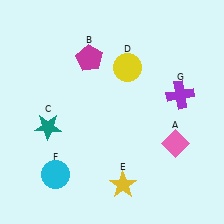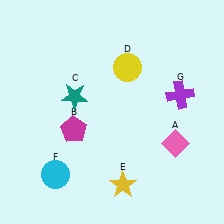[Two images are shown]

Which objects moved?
The objects that moved are: the magenta pentagon (B), the teal star (C).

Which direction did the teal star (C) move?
The teal star (C) moved up.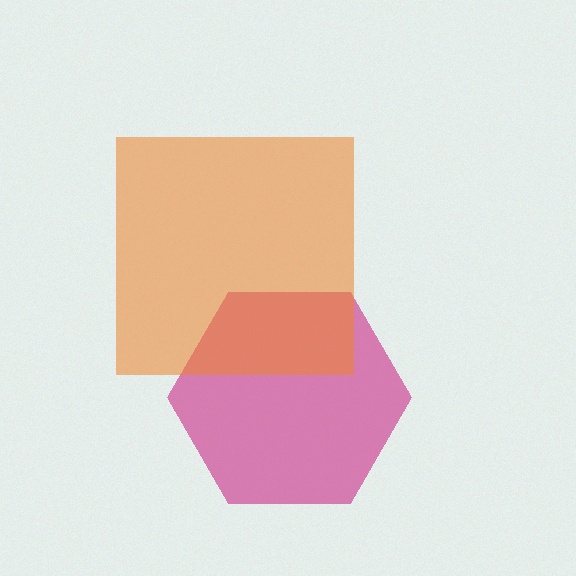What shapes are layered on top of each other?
The layered shapes are: a magenta hexagon, an orange square.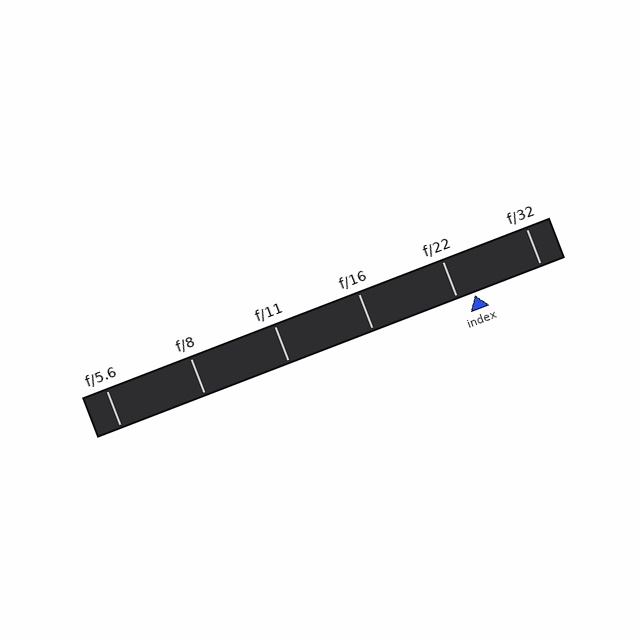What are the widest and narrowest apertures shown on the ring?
The widest aperture shown is f/5.6 and the narrowest is f/32.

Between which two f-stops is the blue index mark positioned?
The index mark is between f/22 and f/32.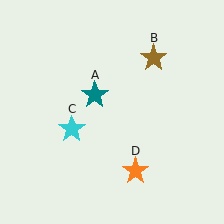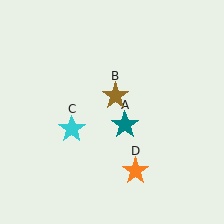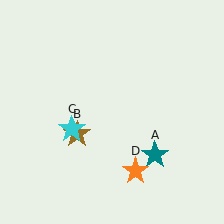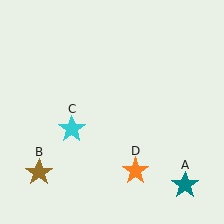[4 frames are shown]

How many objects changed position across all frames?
2 objects changed position: teal star (object A), brown star (object B).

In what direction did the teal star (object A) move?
The teal star (object A) moved down and to the right.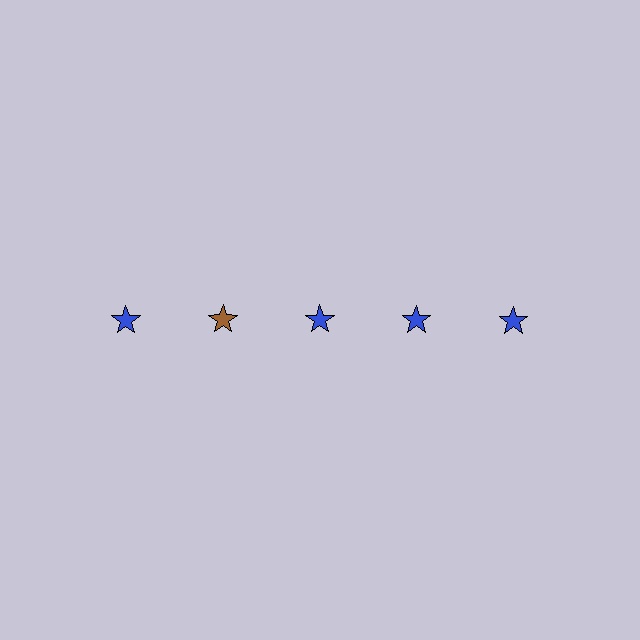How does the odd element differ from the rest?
It has a different color: brown instead of blue.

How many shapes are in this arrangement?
There are 5 shapes arranged in a grid pattern.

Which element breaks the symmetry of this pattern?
The brown star in the top row, second from left column breaks the symmetry. All other shapes are blue stars.